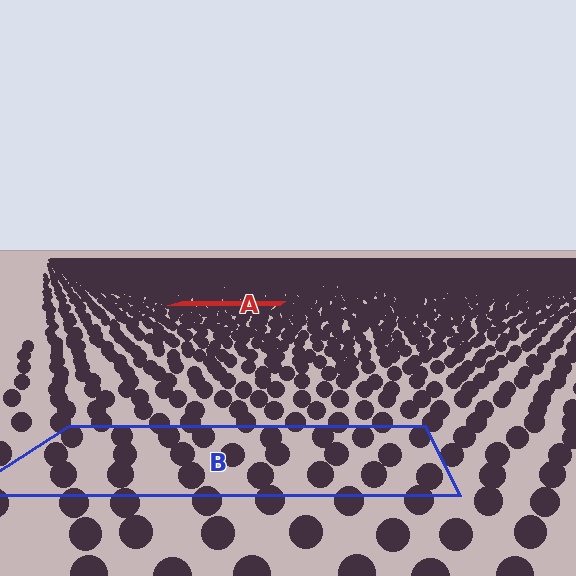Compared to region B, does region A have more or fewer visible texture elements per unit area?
Region A has more texture elements per unit area — they are packed more densely because it is farther away.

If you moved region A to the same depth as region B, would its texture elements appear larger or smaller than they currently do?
They would appear larger. At a closer depth, the same texture elements are projected at a bigger on-screen size.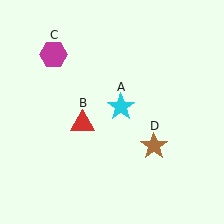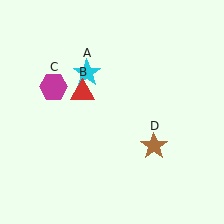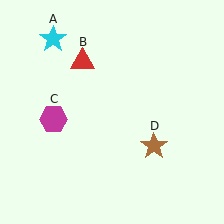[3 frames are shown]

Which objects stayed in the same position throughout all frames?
Brown star (object D) remained stationary.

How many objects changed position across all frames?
3 objects changed position: cyan star (object A), red triangle (object B), magenta hexagon (object C).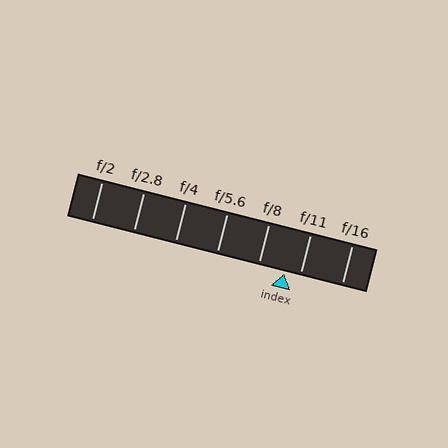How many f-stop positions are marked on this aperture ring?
There are 7 f-stop positions marked.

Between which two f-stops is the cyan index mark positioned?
The index mark is between f/8 and f/11.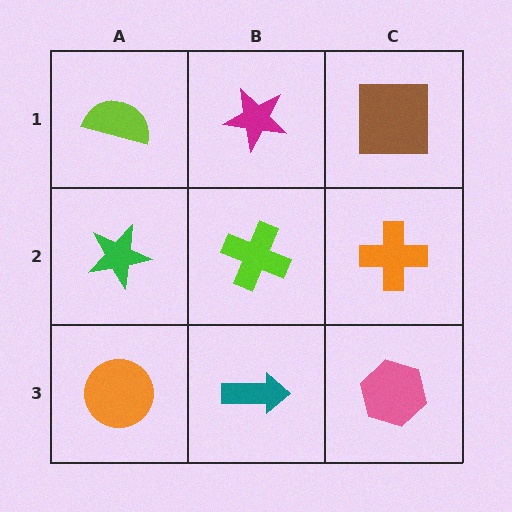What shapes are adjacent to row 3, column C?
An orange cross (row 2, column C), a teal arrow (row 3, column B).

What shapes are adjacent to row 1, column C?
An orange cross (row 2, column C), a magenta star (row 1, column B).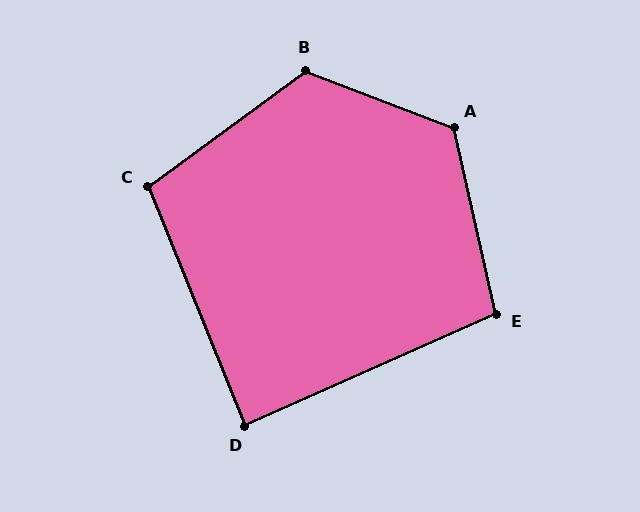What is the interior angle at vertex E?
Approximately 101 degrees (obtuse).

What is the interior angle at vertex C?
Approximately 104 degrees (obtuse).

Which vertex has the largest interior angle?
A, at approximately 124 degrees.